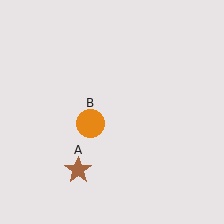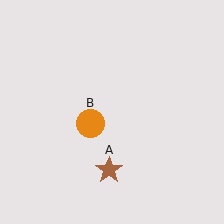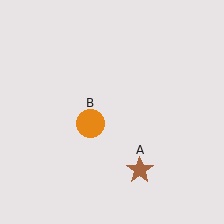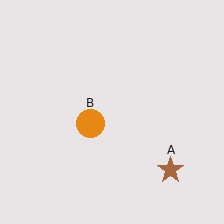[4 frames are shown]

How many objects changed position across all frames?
1 object changed position: brown star (object A).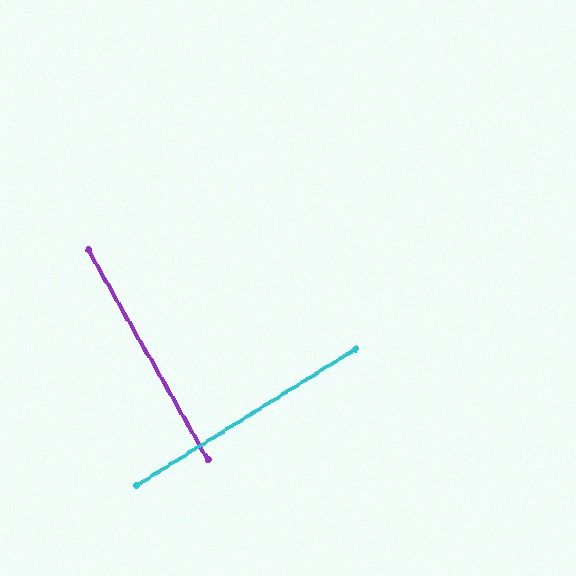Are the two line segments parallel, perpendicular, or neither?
Perpendicular — they meet at approximately 88°.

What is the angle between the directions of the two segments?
Approximately 88 degrees.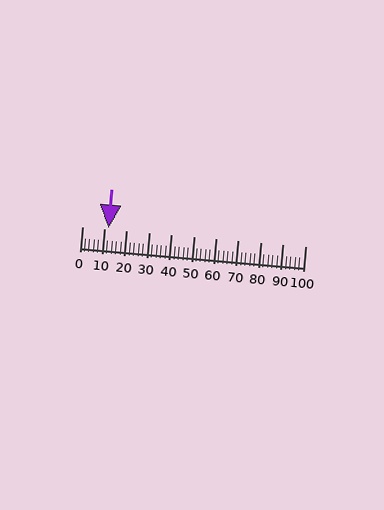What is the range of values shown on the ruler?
The ruler shows values from 0 to 100.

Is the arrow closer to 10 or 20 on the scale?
The arrow is closer to 10.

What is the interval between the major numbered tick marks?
The major tick marks are spaced 10 units apart.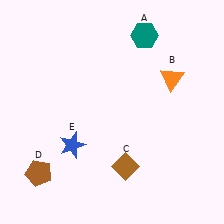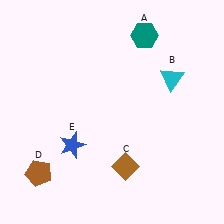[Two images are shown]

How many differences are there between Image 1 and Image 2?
There is 1 difference between the two images.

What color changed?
The triangle (B) changed from orange in Image 1 to cyan in Image 2.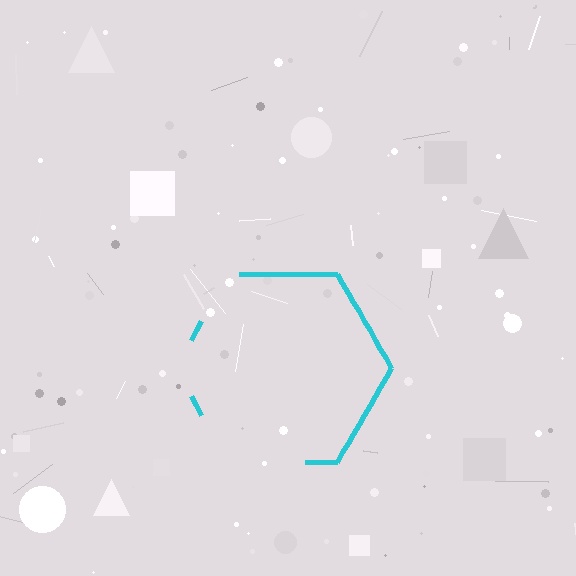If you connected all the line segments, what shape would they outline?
They would outline a hexagon.